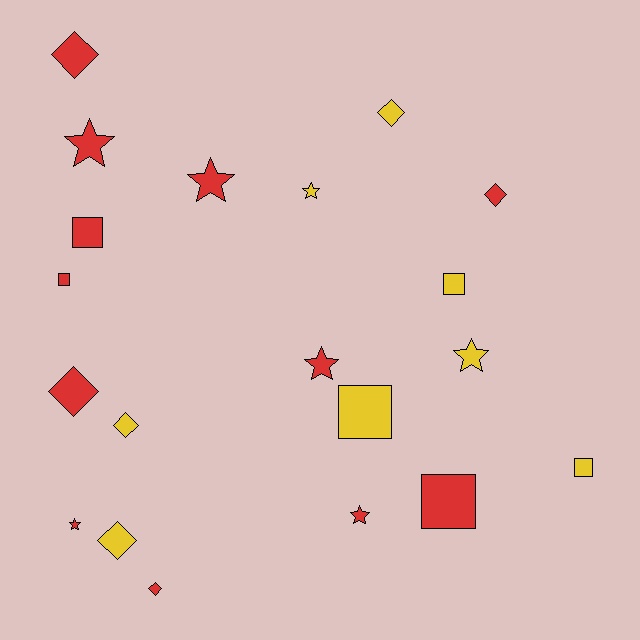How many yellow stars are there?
There are 2 yellow stars.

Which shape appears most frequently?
Star, with 7 objects.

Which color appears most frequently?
Red, with 12 objects.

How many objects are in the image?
There are 20 objects.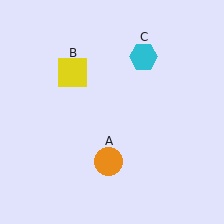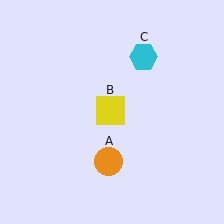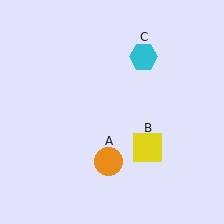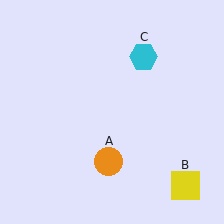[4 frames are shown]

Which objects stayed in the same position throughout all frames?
Orange circle (object A) and cyan hexagon (object C) remained stationary.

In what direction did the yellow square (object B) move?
The yellow square (object B) moved down and to the right.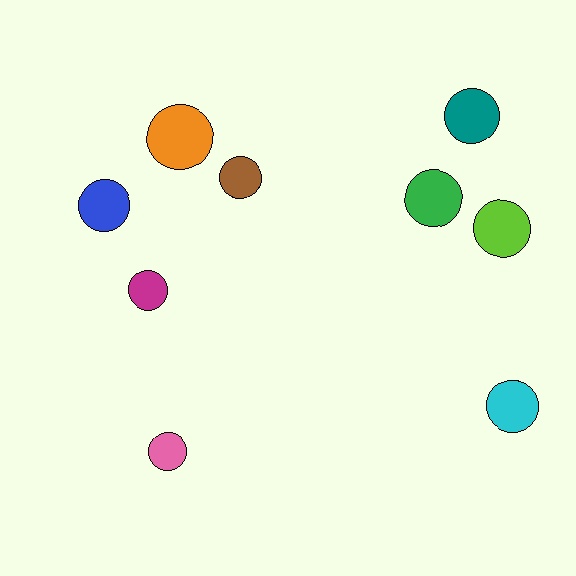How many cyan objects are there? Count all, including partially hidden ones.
There is 1 cyan object.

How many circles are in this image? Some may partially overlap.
There are 9 circles.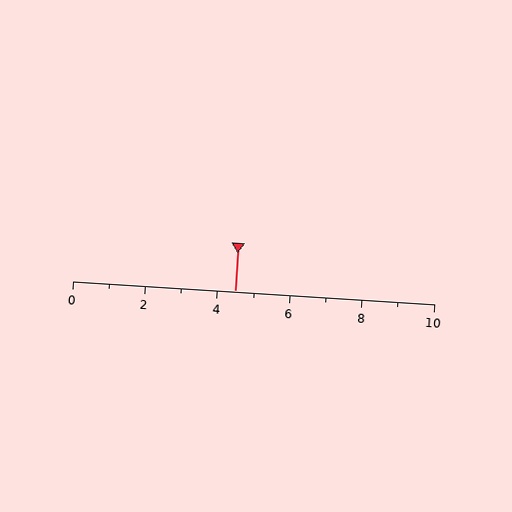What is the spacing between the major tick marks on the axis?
The major ticks are spaced 2 apart.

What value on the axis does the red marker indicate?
The marker indicates approximately 4.5.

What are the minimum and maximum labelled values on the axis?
The axis runs from 0 to 10.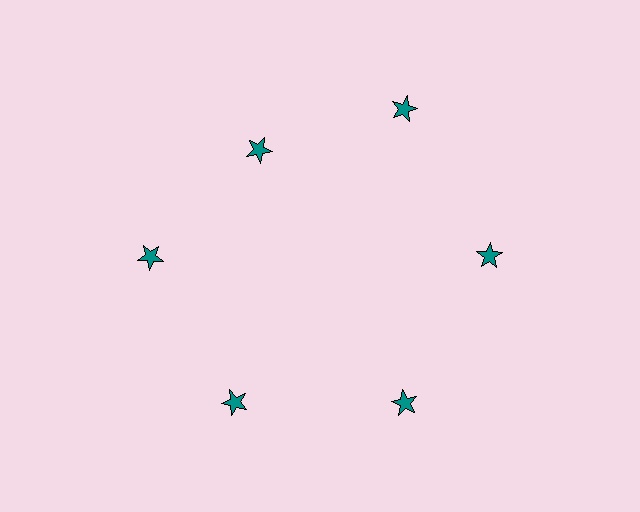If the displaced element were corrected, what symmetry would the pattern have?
It would have 6-fold rotational symmetry — the pattern would map onto itself every 60 degrees.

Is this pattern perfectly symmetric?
No. The 6 teal stars are arranged in a ring, but one element near the 11 o'clock position is pulled inward toward the center, breaking the 6-fold rotational symmetry.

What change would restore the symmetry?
The symmetry would be restored by moving it outward, back onto the ring so that all 6 stars sit at equal angles and equal distance from the center.